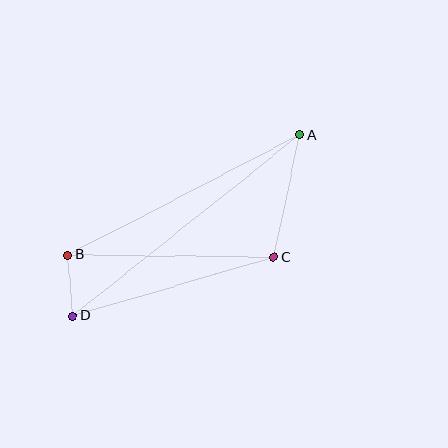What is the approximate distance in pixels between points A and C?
The distance between A and C is approximately 125 pixels.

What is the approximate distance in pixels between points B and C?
The distance between B and C is approximately 206 pixels.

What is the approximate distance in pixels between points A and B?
The distance between A and B is approximately 261 pixels.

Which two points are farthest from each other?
Points A and D are farthest from each other.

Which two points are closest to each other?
Points B and D are closest to each other.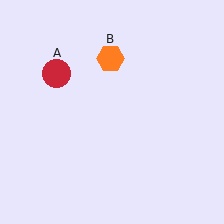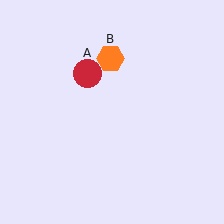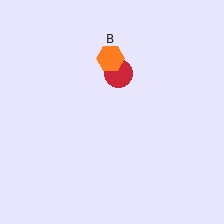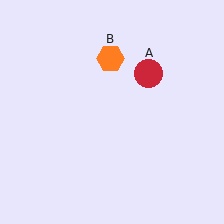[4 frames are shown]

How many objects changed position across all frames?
1 object changed position: red circle (object A).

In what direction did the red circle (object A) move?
The red circle (object A) moved right.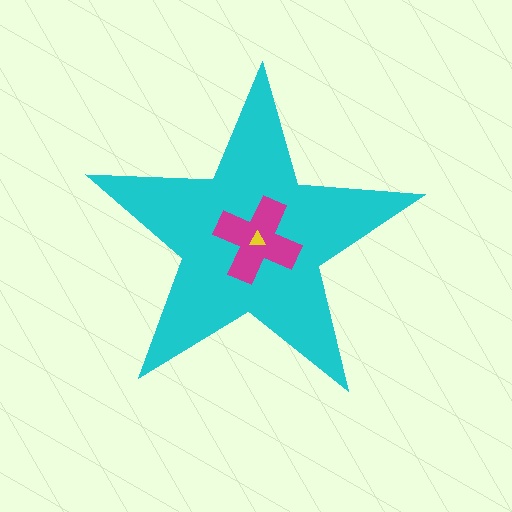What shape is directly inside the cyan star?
The magenta cross.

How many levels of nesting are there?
3.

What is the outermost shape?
The cyan star.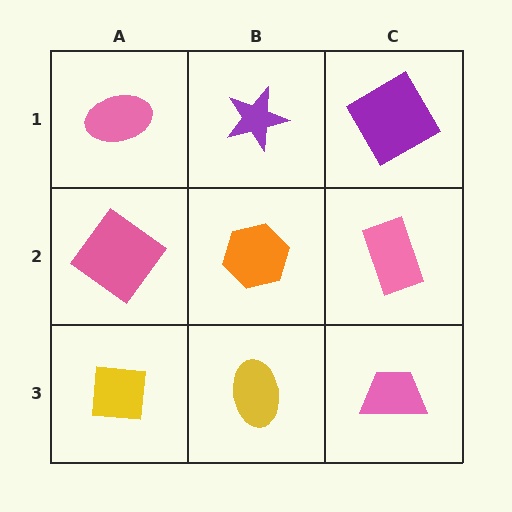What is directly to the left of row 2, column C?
An orange hexagon.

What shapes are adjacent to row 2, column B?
A purple star (row 1, column B), a yellow ellipse (row 3, column B), a pink diamond (row 2, column A), a pink rectangle (row 2, column C).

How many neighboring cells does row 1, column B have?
3.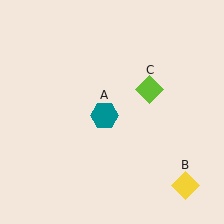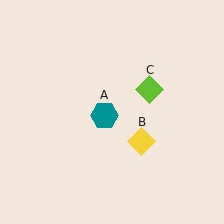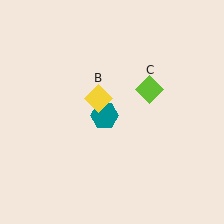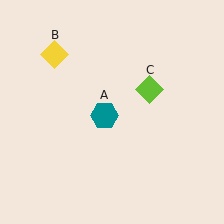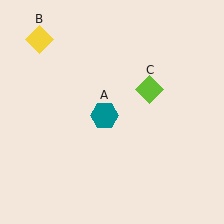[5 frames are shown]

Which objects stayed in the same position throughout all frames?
Teal hexagon (object A) and lime diamond (object C) remained stationary.